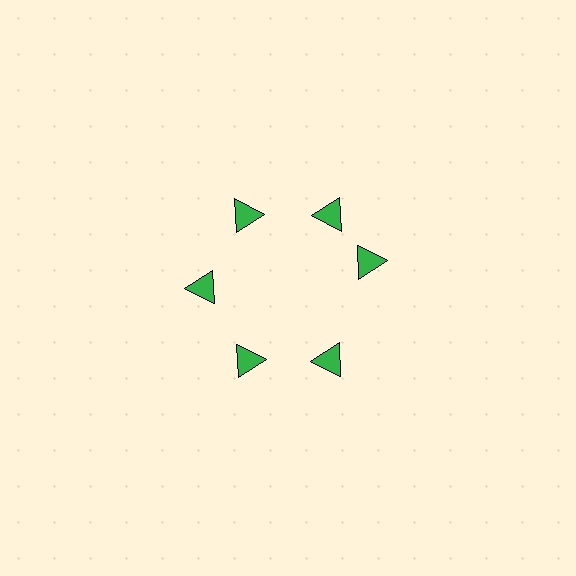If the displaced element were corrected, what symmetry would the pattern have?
It would have 6-fold rotational symmetry — the pattern would map onto itself every 60 degrees.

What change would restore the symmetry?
The symmetry would be restored by rotating it back into even spacing with its neighbors so that all 6 triangles sit at equal angles and equal distance from the center.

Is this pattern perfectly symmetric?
No. The 6 green triangles are arranged in a ring, but one element near the 3 o'clock position is rotated out of alignment along the ring, breaking the 6-fold rotational symmetry.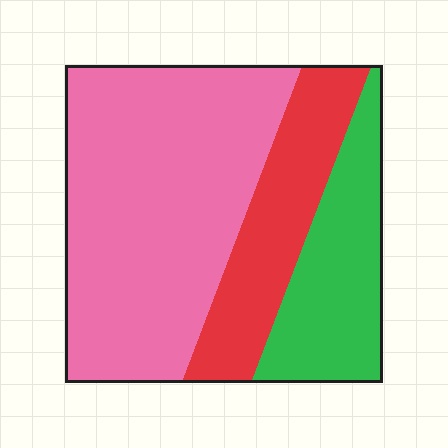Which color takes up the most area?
Pink, at roughly 55%.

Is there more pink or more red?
Pink.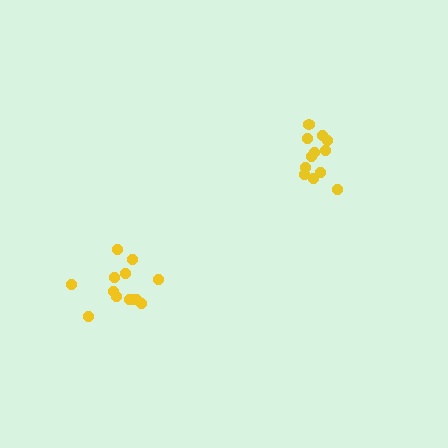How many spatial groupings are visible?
There are 2 spatial groupings.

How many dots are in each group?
Group 1: 13 dots, Group 2: 12 dots (25 total).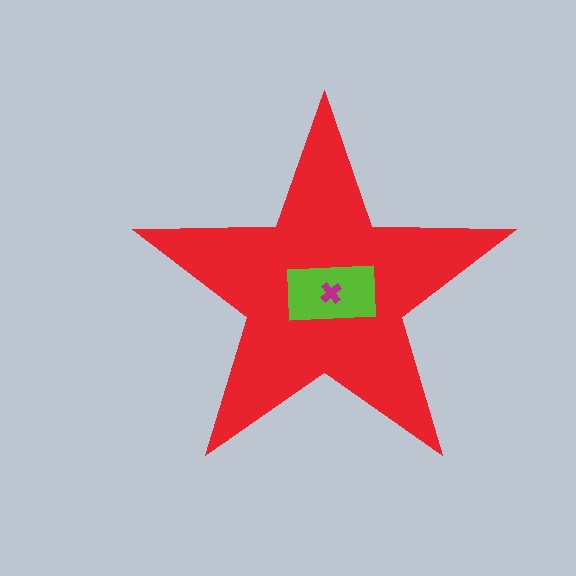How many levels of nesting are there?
3.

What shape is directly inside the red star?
The lime rectangle.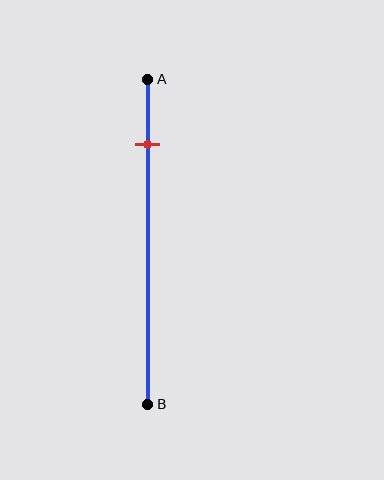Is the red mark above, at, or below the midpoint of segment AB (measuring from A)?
The red mark is above the midpoint of segment AB.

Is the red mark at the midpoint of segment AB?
No, the mark is at about 20% from A, not at the 50% midpoint.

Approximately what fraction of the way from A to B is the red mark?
The red mark is approximately 20% of the way from A to B.